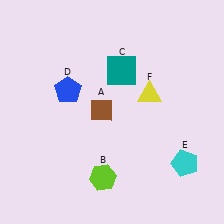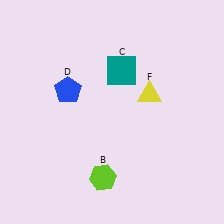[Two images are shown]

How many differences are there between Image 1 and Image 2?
There are 2 differences between the two images.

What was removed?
The brown diamond (A), the cyan pentagon (E) were removed in Image 2.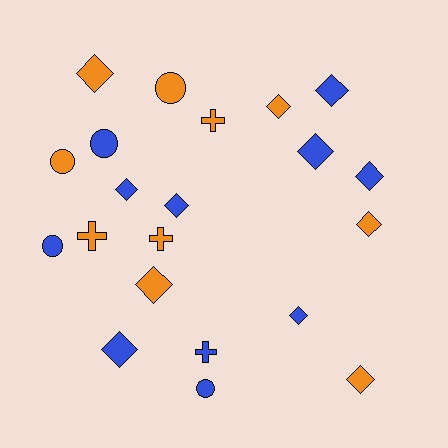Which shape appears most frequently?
Diamond, with 12 objects.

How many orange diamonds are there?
There are 5 orange diamonds.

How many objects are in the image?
There are 21 objects.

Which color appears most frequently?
Blue, with 11 objects.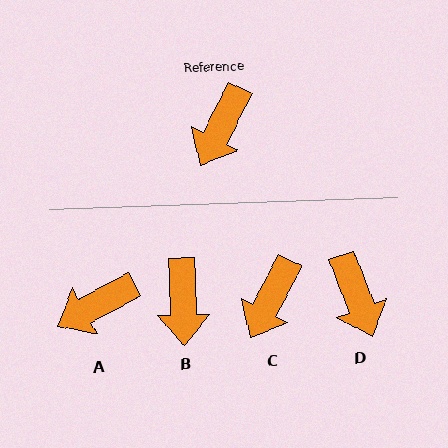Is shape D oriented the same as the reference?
No, it is off by about 48 degrees.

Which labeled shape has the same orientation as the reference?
C.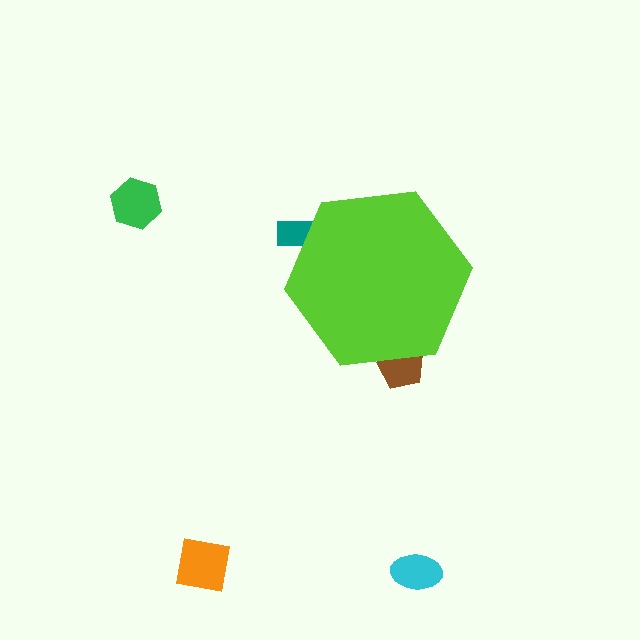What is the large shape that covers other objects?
A lime hexagon.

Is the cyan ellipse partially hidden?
No, the cyan ellipse is fully visible.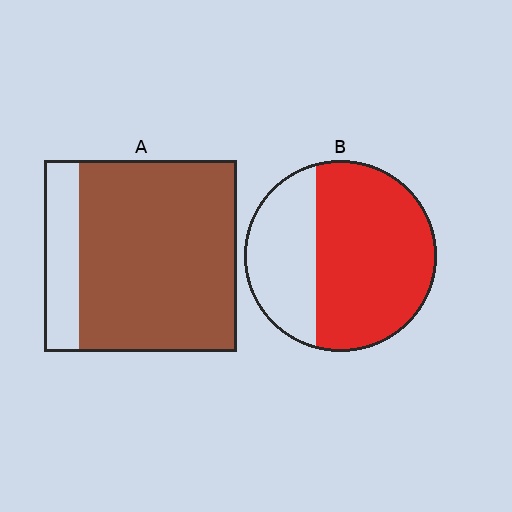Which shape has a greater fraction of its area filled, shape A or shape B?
Shape A.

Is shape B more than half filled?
Yes.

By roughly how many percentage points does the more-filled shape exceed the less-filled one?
By roughly 15 percentage points (A over B).